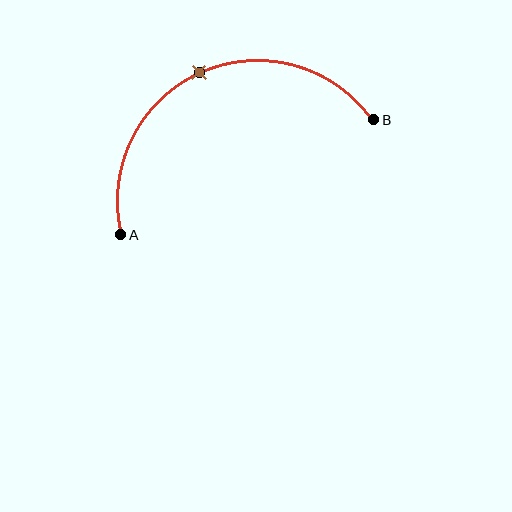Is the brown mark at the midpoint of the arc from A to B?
Yes. The brown mark lies on the arc at equal arc-length from both A and B — it is the arc midpoint.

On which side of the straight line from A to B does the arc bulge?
The arc bulges above the straight line connecting A and B.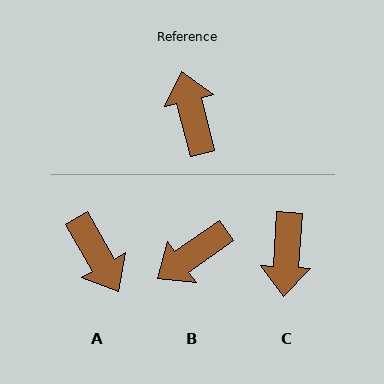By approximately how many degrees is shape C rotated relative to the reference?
Approximately 162 degrees counter-clockwise.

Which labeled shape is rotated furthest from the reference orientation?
A, about 165 degrees away.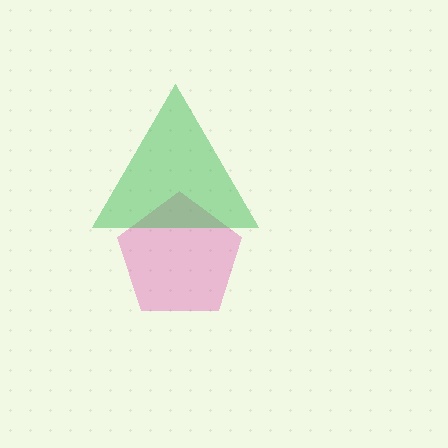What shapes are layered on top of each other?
The layered shapes are: a pink pentagon, a green triangle.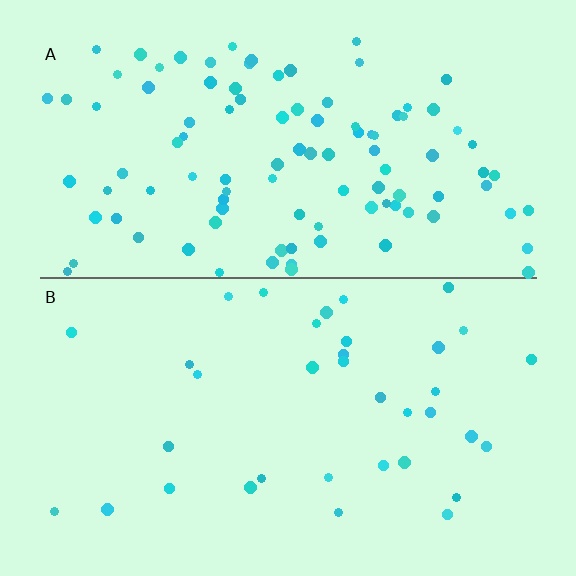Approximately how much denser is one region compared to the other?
Approximately 2.8× — region A over region B.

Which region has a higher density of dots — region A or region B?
A (the top).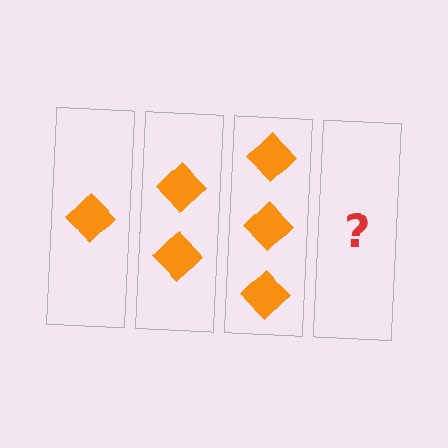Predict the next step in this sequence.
The next step is 4 diamonds.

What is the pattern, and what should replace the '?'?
The pattern is that each step adds one more diamond. The '?' should be 4 diamonds.